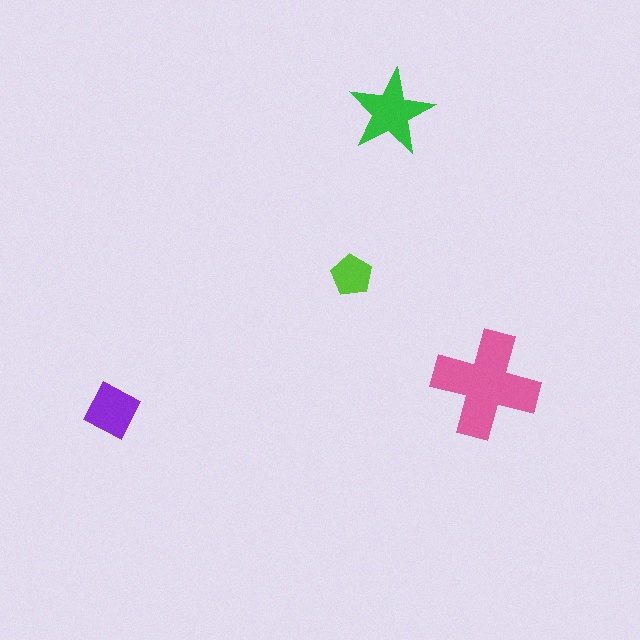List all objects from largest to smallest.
The pink cross, the green star, the purple diamond, the lime pentagon.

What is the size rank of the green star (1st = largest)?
2nd.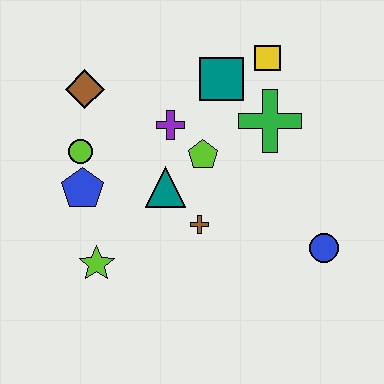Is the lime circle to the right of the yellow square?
No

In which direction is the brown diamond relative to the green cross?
The brown diamond is to the left of the green cross.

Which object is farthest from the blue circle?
The brown diamond is farthest from the blue circle.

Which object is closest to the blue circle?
The brown cross is closest to the blue circle.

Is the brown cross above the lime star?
Yes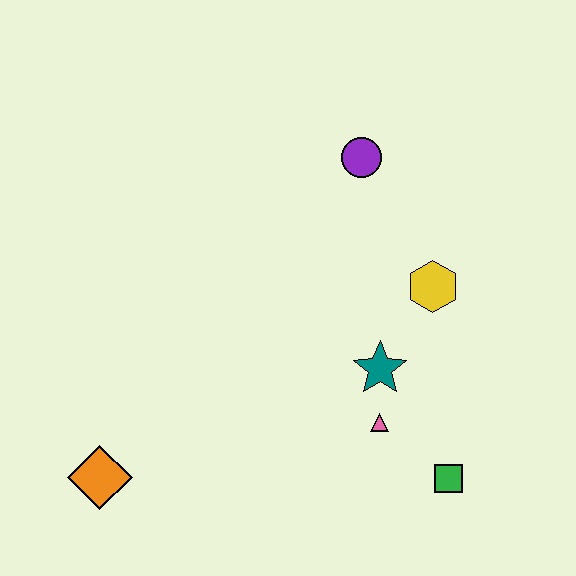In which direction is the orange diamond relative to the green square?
The orange diamond is to the left of the green square.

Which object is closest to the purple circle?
The yellow hexagon is closest to the purple circle.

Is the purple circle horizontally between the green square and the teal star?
No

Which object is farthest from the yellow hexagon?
The orange diamond is farthest from the yellow hexagon.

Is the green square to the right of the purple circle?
Yes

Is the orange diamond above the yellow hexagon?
No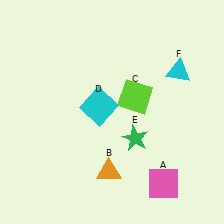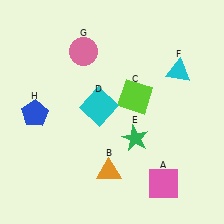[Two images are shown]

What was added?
A pink circle (G), a blue pentagon (H) were added in Image 2.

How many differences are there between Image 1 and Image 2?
There are 2 differences between the two images.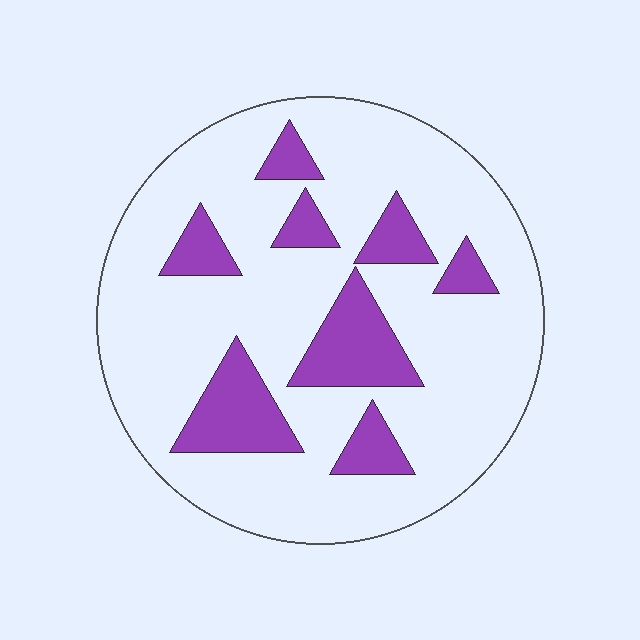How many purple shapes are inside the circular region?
8.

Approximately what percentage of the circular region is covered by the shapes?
Approximately 20%.